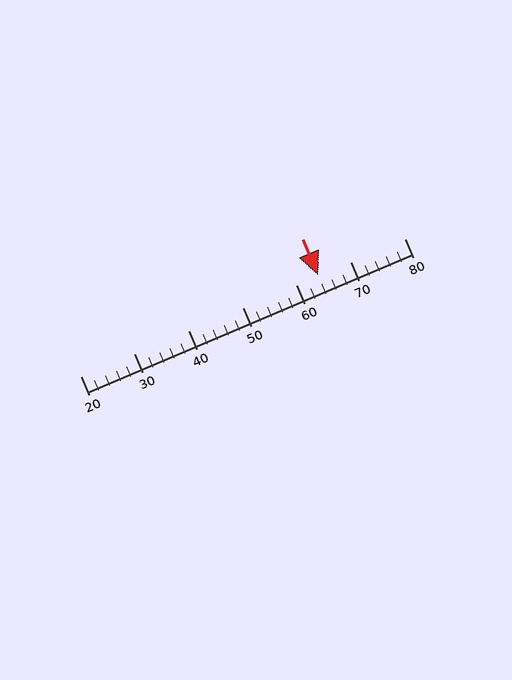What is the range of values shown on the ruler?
The ruler shows values from 20 to 80.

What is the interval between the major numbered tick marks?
The major tick marks are spaced 10 units apart.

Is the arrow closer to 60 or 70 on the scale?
The arrow is closer to 60.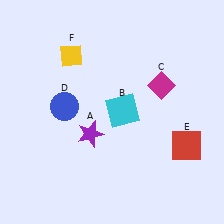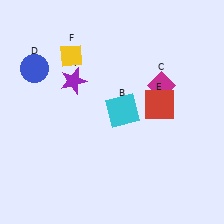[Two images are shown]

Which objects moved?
The objects that moved are: the purple star (A), the blue circle (D), the red square (E).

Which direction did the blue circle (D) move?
The blue circle (D) moved up.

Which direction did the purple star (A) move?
The purple star (A) moved up.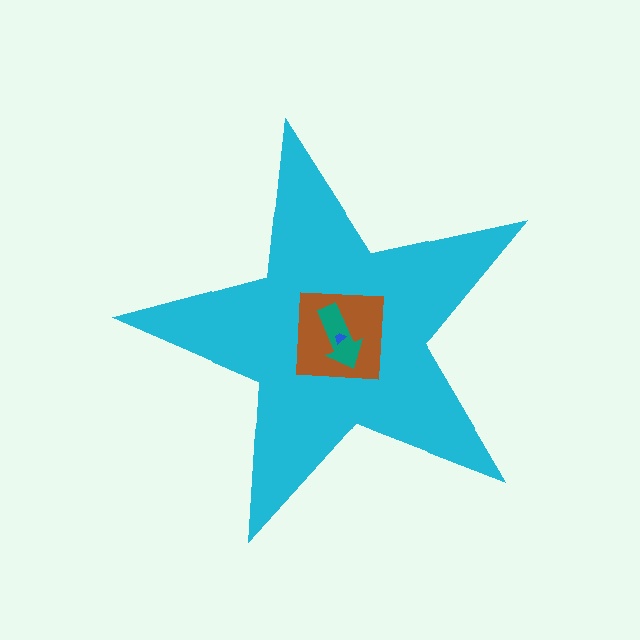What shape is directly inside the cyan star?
The brown square.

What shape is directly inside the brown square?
The teal arrow.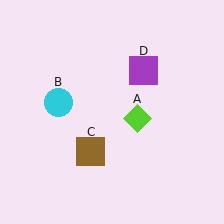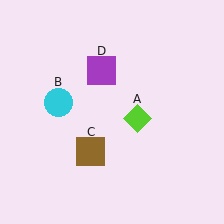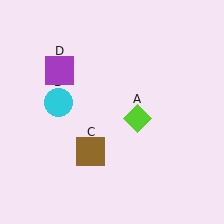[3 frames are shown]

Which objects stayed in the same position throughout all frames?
Lime diamond (object A) and cyan circle (object B) and brown square (object C) remained stationary.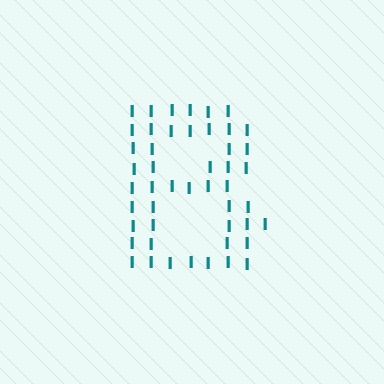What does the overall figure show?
The overall figure shows the letter B.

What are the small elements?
The small elements are letter I's.